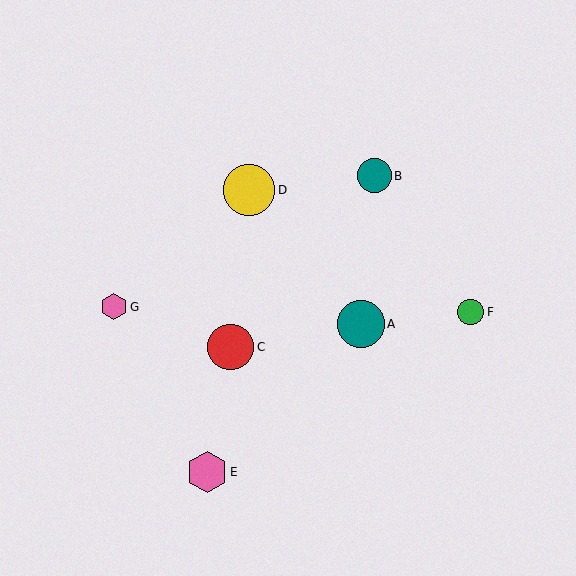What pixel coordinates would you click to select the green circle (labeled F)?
Click at (471, 312) to select the green circle F.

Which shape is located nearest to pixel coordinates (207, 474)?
The pink hexagon (labeled E) at (207, 472) is nearest to that location.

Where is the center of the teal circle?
The center of the teal circle is at (374, 176).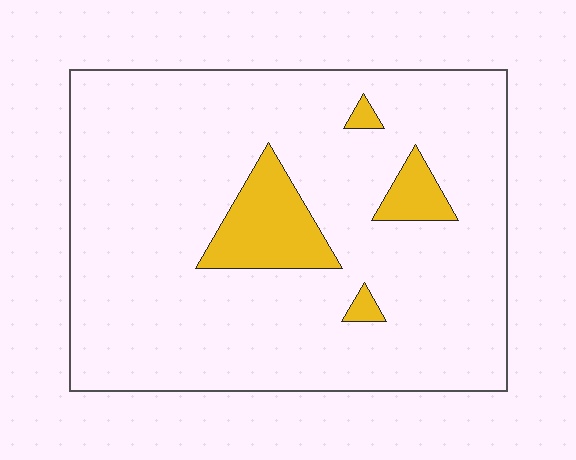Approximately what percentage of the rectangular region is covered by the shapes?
Approximately 10%.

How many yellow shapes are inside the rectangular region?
4.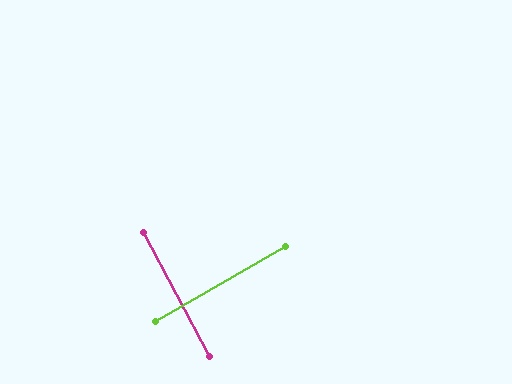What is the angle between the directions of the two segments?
Approximately 88 degrees.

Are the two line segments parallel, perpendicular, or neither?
Perpendicular — they meet at approximately 88°.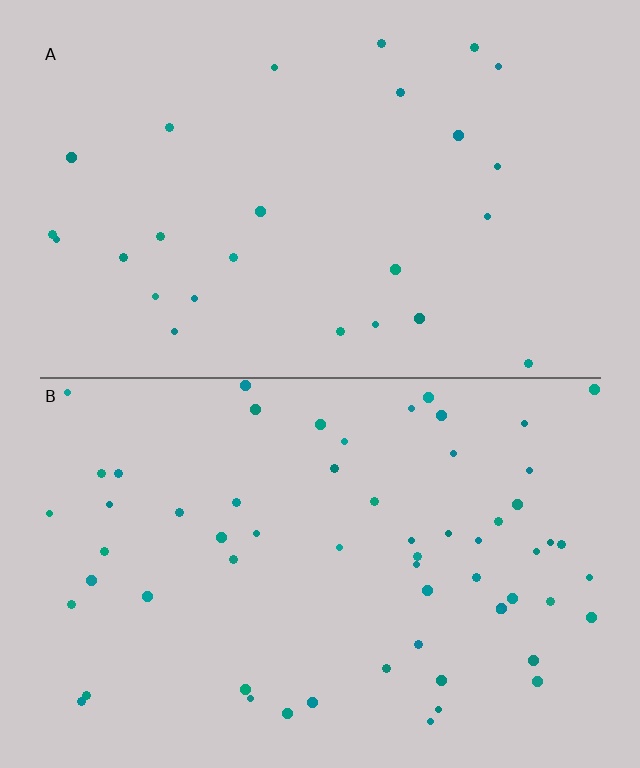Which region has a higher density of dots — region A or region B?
B (the bottom).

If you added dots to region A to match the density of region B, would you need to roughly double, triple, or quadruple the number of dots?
Approximately double.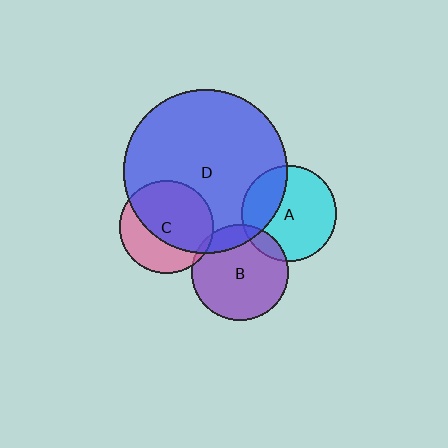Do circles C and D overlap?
Yes.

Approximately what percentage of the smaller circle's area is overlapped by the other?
Approximately 65%.